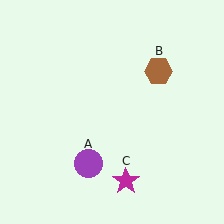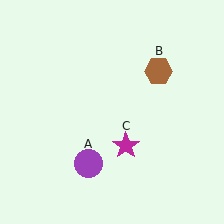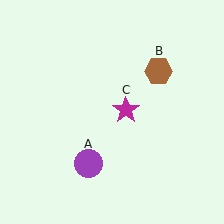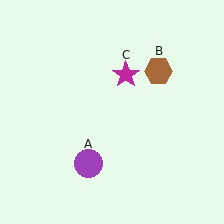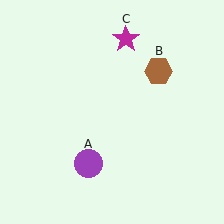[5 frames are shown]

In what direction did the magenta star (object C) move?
The magenta star (object C) moved up.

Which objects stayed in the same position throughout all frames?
Purple circle (object A) and brown hexagon (object B) remained stationary.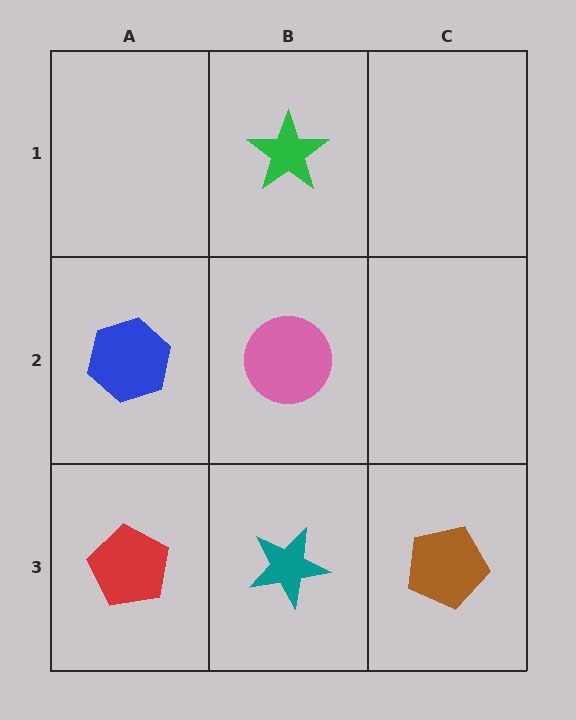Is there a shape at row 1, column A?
No, that cell is empty.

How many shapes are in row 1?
1 shape.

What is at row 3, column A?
A red pentagon.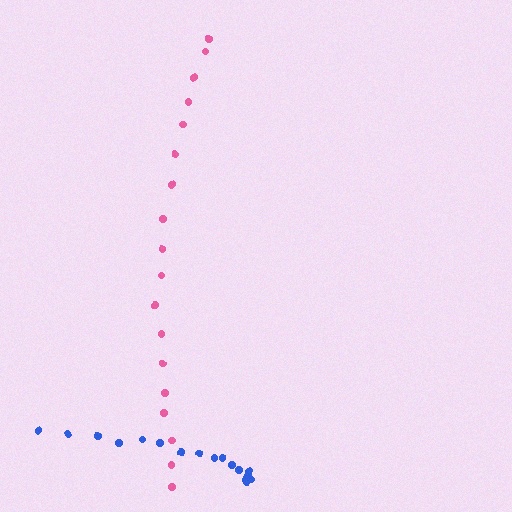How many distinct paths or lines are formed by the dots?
There are 2 distinct paths.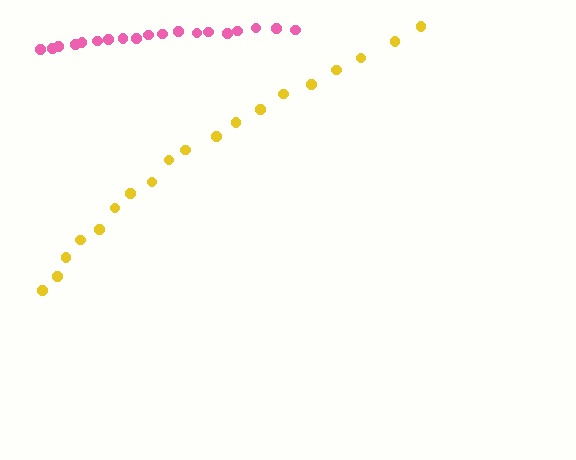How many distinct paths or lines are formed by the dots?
There are 2 distinct paths.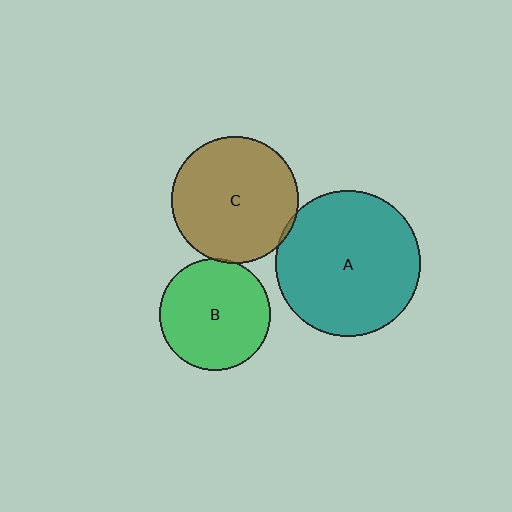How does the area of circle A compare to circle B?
Approximately 1.7 times.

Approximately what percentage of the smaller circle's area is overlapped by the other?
Approximately 5%.